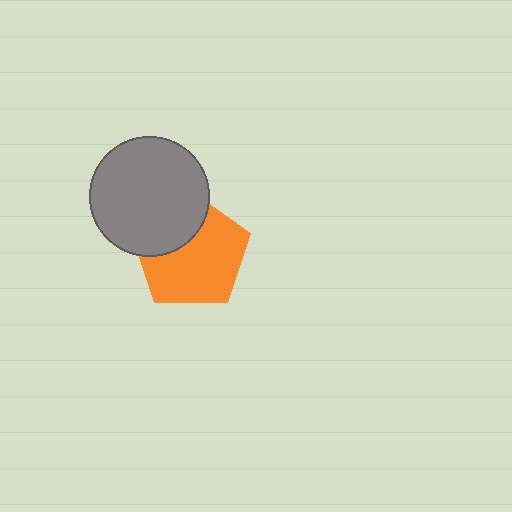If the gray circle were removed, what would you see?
You would see the complete orange pentagon.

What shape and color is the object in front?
The object in front is a gray circle.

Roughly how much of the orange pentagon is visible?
Most of it is visible (roughly 68%).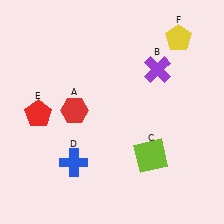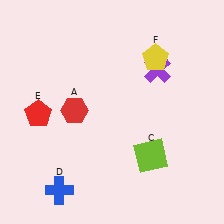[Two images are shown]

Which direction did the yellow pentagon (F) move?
The yellow pentagon (F) moved left.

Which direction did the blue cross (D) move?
The blue cross (D) moved down.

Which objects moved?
The objects that moved are: the blue cross (D), the yellow pentagon (F).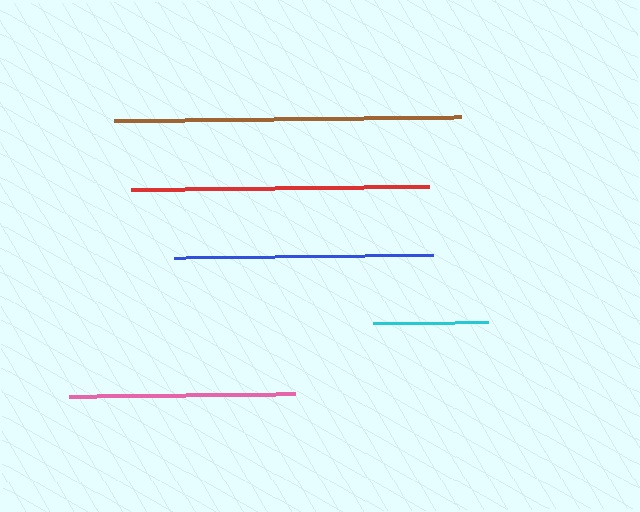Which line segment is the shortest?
The cyan line is the shortest at approximately 115 pixels.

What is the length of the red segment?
The red segment is approximately 298 pixels long.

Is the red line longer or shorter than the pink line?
The red line is longer than the pink line.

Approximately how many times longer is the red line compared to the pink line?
The red line is approximately 1.3 times the length of the pink line.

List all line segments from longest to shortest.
From longest to shortest: brown, red, blue, pink, cyan.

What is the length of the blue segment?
The blue segment is approximately 259 pixels long.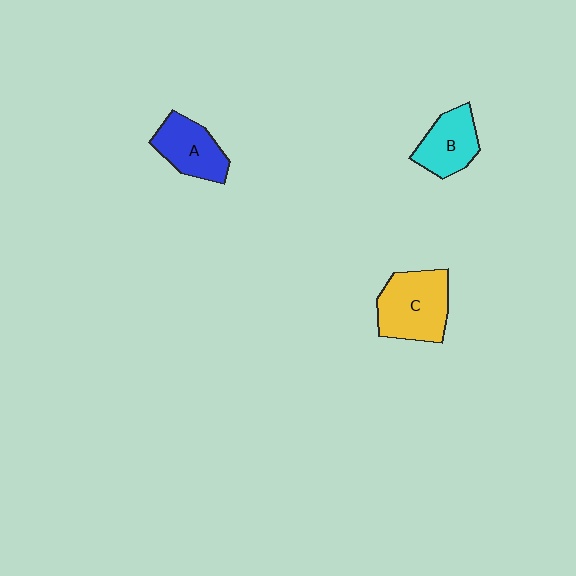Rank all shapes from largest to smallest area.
From largest to smallest: C (yellow), A (blue), B (cyan).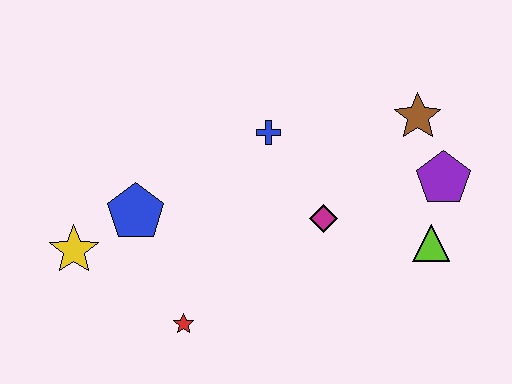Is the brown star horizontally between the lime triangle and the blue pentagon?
Yes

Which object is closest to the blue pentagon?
The yellow star is closest to the blue pentagon.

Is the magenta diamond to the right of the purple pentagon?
No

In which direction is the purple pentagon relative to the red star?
The purple pentagon is to the right of the red star.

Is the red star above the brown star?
No